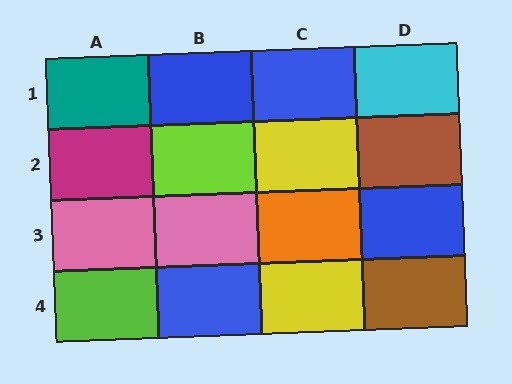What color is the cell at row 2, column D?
Brown.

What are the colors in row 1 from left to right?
Teal, blue, blue, cyan.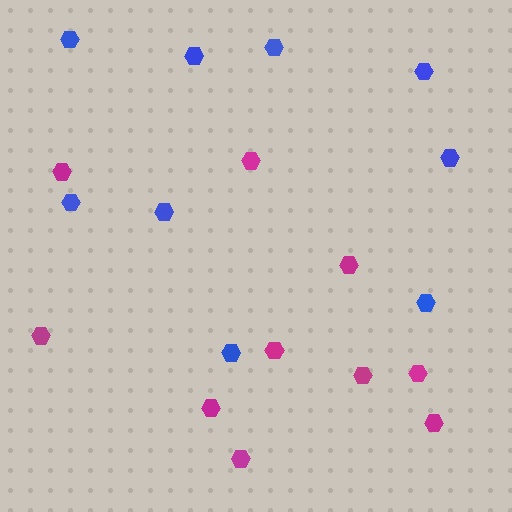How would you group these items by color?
There are 2 groups: one group of magenta hexagons (10) and one group of blue hexagons (9).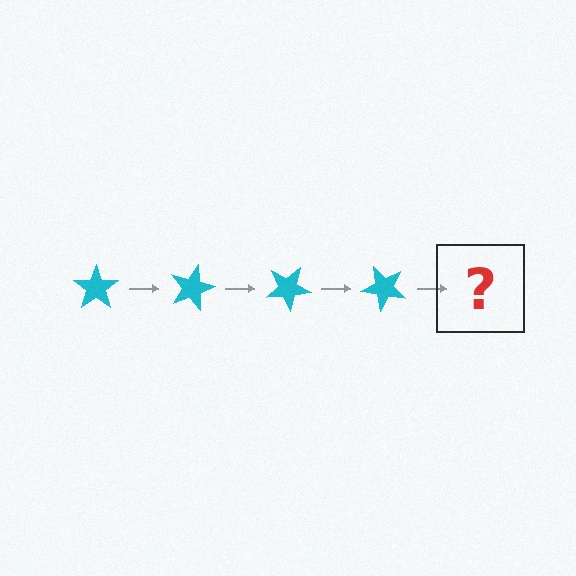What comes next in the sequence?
The next element should be a cyan star rotated 60 degrees.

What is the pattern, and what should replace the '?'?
The pattern is that the star rotates 15 degrees each step. The '?' should be a cyan star rotated 60 degrees.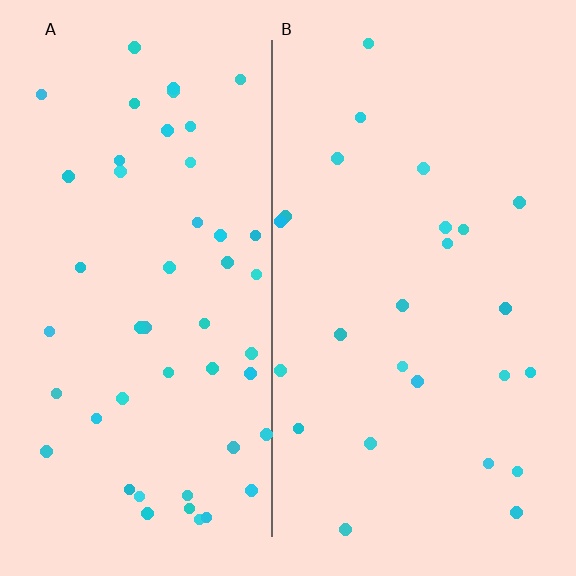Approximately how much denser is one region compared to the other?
Approximately 2.0× — region A over region B.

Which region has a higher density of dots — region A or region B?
A (the left).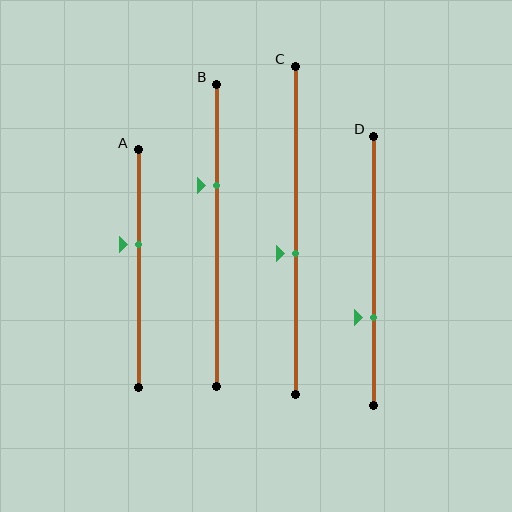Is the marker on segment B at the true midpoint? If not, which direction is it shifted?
No, the marker on segment B is shifted upward by about 17% of the segment length.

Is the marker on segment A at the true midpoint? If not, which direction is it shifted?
No, the marker on segment A is shifted upward by about 10% of the segment length.